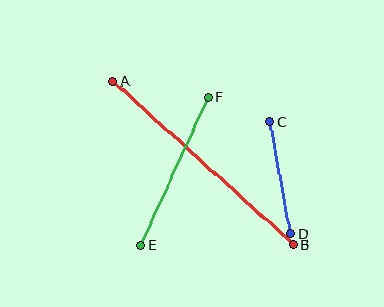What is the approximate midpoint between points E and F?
The midpoint is at approximately (174, 171) pixels.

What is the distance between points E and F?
The distance is approximately 163 pixels.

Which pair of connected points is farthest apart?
Points A and B are farthest apart.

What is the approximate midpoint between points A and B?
The midpoint is at approximately (203, 163) pixels.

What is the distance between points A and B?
The distance is approximately 243 pixels.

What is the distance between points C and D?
The distance is approximately 113 pixels.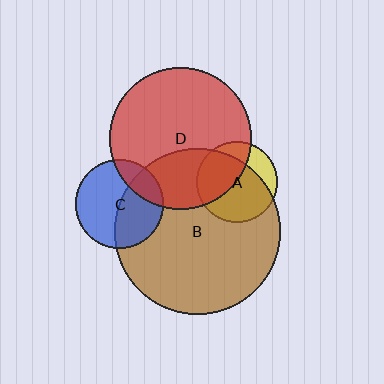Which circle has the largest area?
Circle B (brown).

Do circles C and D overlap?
Yes.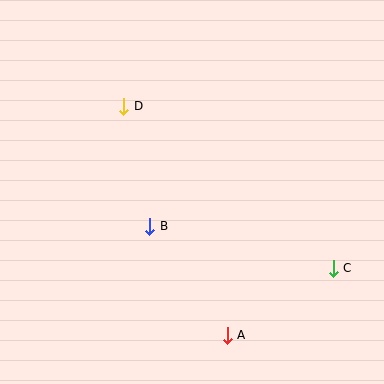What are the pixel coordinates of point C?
Point C is at (333, 268).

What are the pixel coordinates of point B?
Point B is at (150, 226).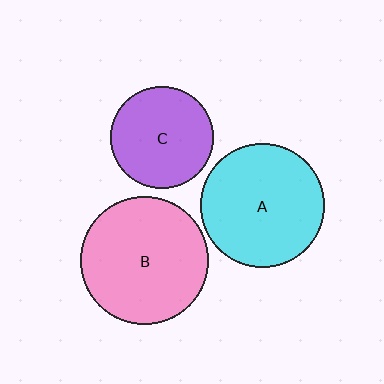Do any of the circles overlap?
No, none of the circles overlap.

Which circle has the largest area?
Circle B (pink).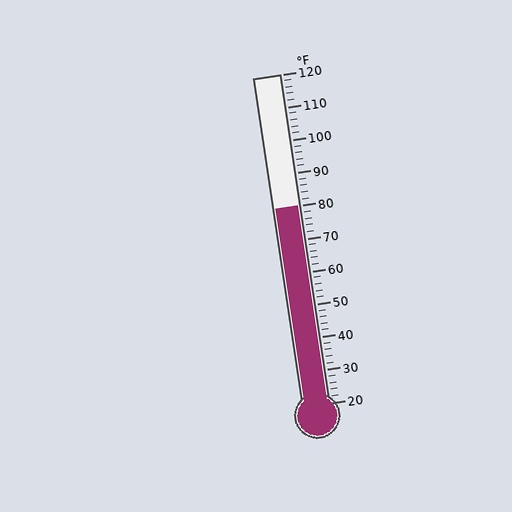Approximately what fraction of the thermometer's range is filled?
The thermometer is filled to approximately 60% of its range.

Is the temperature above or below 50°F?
The temperature is above 50°F.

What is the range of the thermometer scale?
The thermometer scale ranges from 20°F to 120°F.